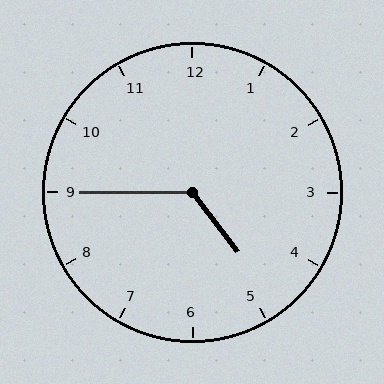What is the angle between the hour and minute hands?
Approximately 128 degrees.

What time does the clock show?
4:45.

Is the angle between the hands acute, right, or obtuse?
It is obtuse.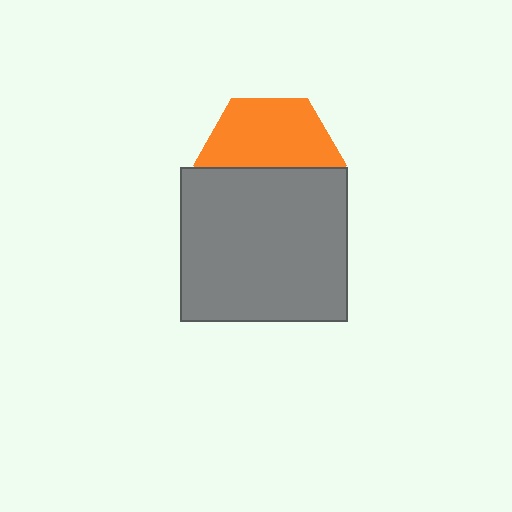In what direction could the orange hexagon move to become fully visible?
The orange hexagon could move up. That would shift it out from behind the gray rectangle entirely.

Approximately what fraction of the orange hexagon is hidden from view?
Roughly 47% of the orange hexagon is hidden behind the gray rectangle.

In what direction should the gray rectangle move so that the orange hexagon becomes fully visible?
The gray rectangle should move down. That is the shortest direction to clear the overlap and leave the orange hexagon fully visible.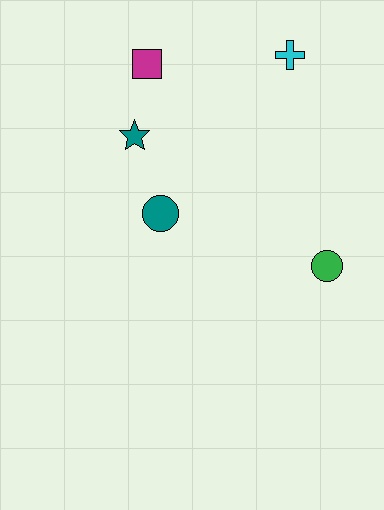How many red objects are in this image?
There are no red objects.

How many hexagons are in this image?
There are no hexagons.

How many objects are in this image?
There are 5 objects.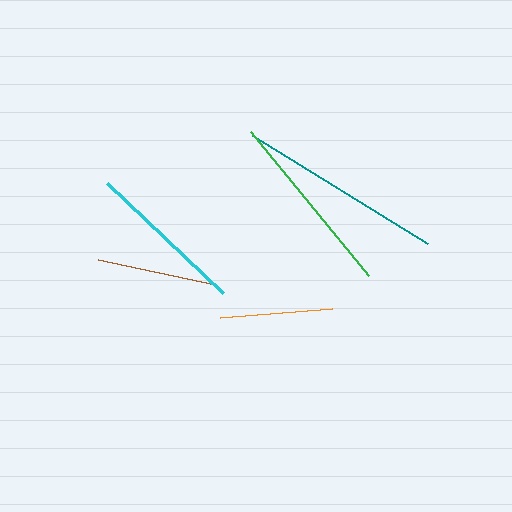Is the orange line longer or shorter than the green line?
The green line is longer than the orange line.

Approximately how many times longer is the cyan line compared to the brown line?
The cyan line is approximately 1.3 times the length of the brown line.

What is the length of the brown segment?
The brown segment is approximately 120 pixels long.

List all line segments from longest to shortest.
From longest to shortest: teal, green, cyan, brown, orange.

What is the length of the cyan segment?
The cyan segment is approximately 160 pixels long.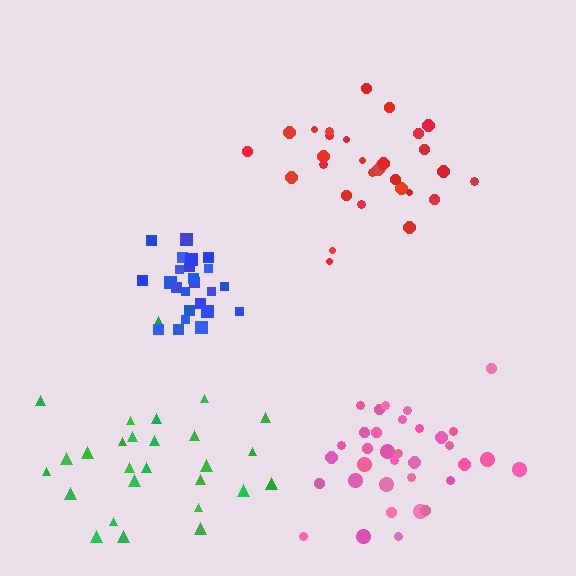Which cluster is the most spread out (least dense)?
Green.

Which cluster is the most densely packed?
Blue.